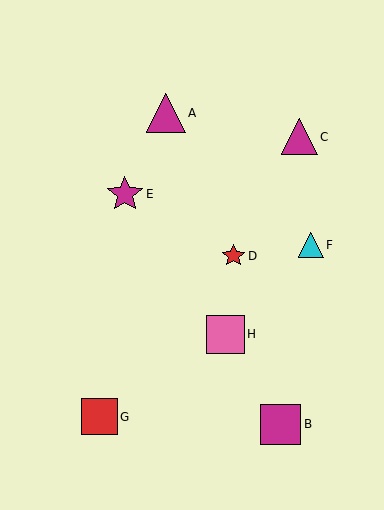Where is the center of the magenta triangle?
The center of the magenta triangle is at (299, 137).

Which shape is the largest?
The magenta square (labeled B) is the largest.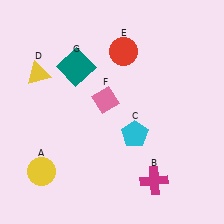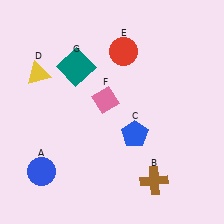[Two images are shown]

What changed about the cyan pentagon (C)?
In Image 1, C is cyan. In Image 2, it changed to blue.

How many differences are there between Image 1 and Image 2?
There are 3 differences between the two images.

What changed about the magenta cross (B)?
In Image 1, B is magenta. In Image 2, it changed to brown.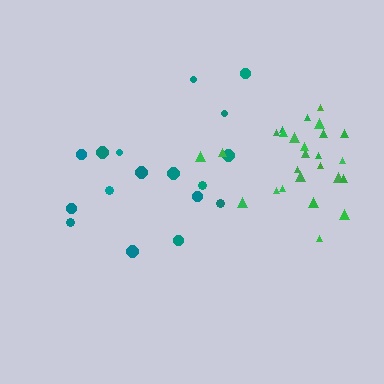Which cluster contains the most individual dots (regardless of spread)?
Green (26).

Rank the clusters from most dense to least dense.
green, teal.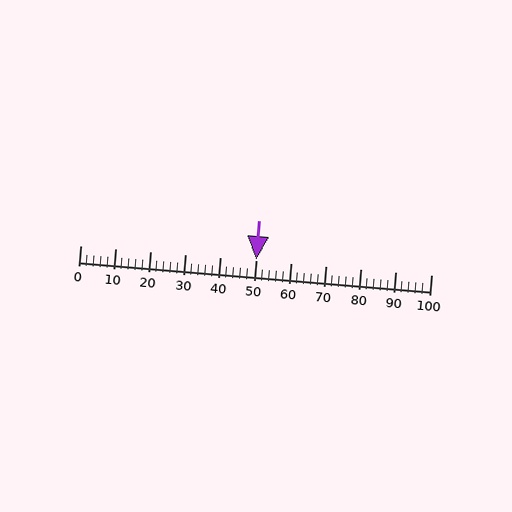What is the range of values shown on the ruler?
The ruler shows values from 0 to 100.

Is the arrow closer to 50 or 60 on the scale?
The arrow is closer to 50.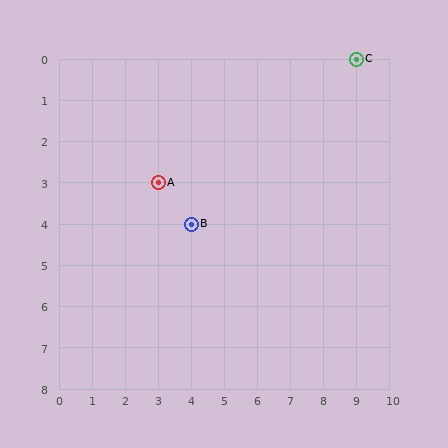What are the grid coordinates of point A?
Point A is at grid coordinates (3, 3).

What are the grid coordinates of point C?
Point C is at grid coordinates (9, 0).